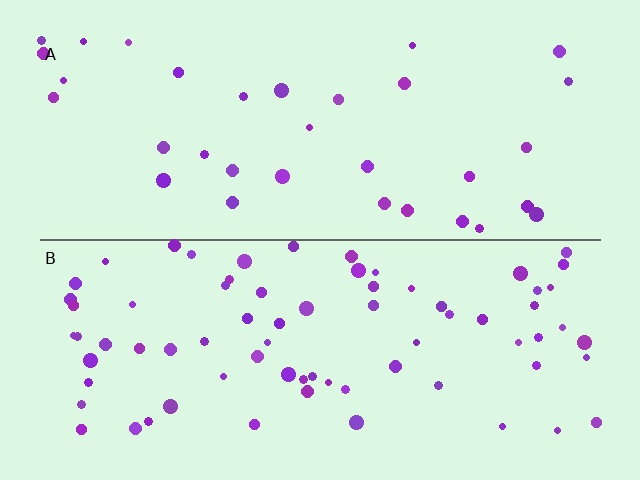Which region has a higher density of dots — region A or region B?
B (the bottom).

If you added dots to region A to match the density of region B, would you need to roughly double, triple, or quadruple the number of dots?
Approximately double.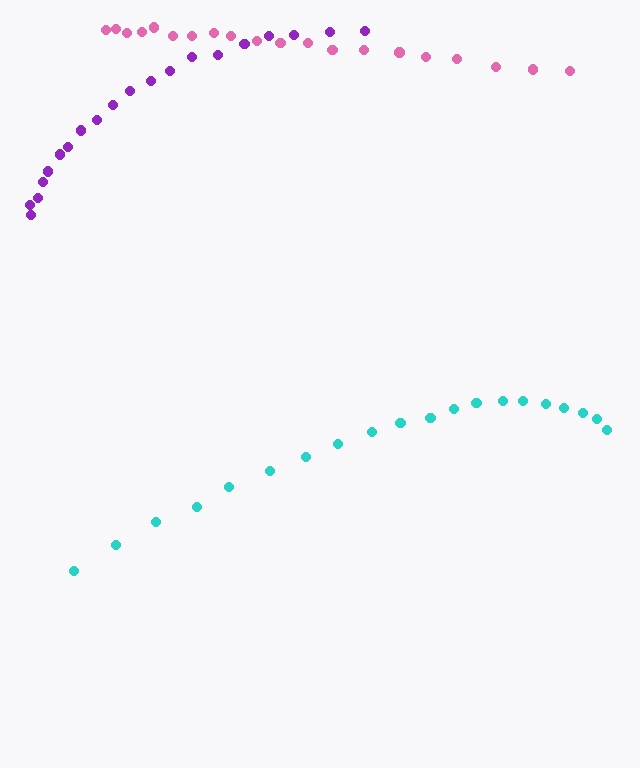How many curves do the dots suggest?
There are 3 distinct paths.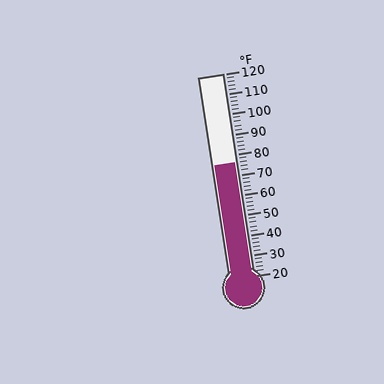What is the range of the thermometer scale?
The thermometer scale ranges from 20°F to 120°F.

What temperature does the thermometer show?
The thermometer shows approximately 76°F.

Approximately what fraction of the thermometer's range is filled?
The thermometer is filled to approximately 55% of its range.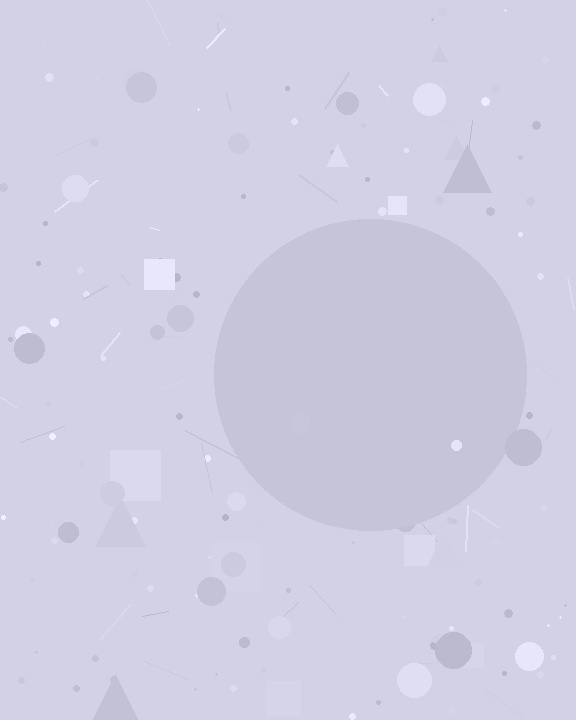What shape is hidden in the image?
A circle is hidden in the image.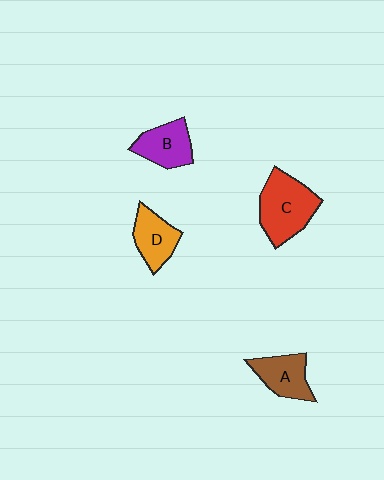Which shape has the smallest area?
Shape D (orange).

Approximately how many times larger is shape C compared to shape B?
Approximately 1.5 times.